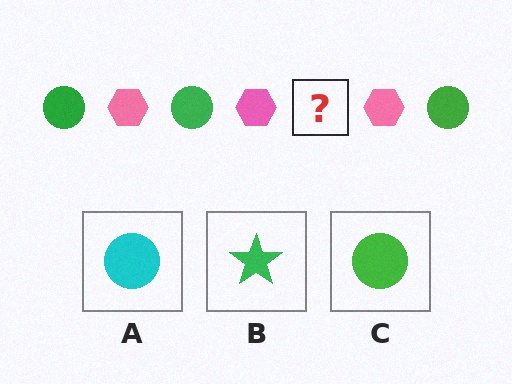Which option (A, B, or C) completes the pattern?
C.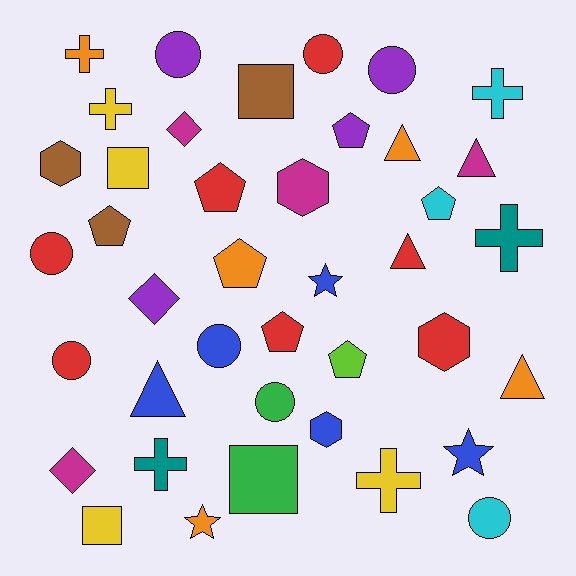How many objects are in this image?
There are 40 objects.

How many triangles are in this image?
There are 5 triangles.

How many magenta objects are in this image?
There are 4 magenta objects.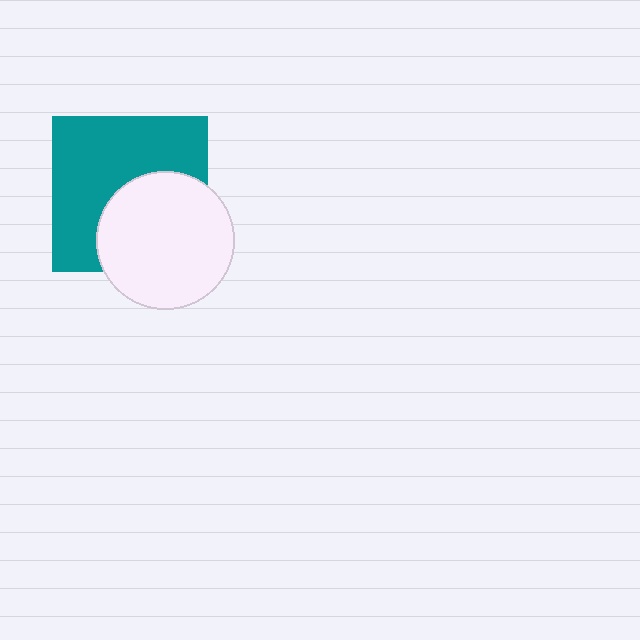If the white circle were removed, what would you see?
You would see the complete teal square.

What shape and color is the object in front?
The object in front is a white circle.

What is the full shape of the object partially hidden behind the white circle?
The partially hidden object is a teal square.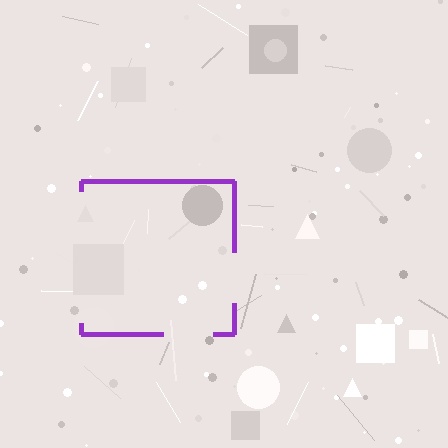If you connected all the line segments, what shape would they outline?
They would outline a square.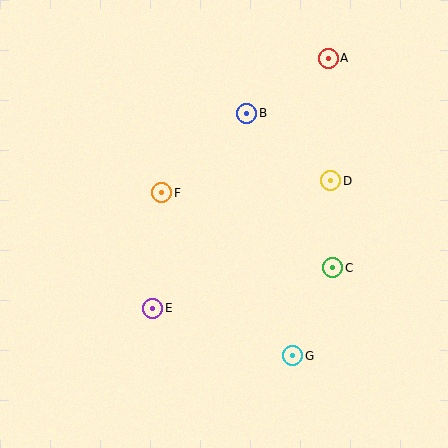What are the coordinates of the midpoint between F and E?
The midpoint between F and E is at (157, 250).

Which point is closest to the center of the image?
Point F at (162, 193) is closest to the center.